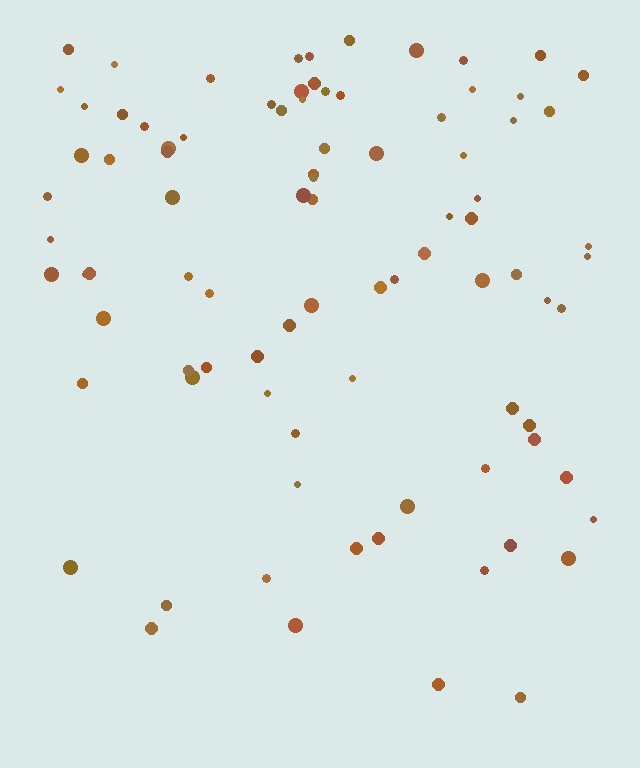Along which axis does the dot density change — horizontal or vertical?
Vertical.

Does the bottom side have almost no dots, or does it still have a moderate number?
Still a moderate number, just noticeably fewer than the top.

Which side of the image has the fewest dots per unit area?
The bottom.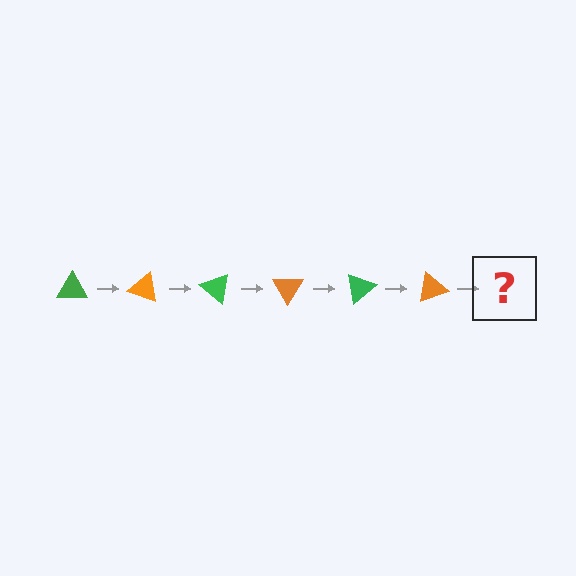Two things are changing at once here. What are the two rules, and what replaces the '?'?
The two rules are that it rotates 20 degrees each step and the color cycles through green and orange. The '?' should be a green triangle, rotated 120 degrees from the start.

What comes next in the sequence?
The next element should be a green triangle, rotated 120 degrees from the start.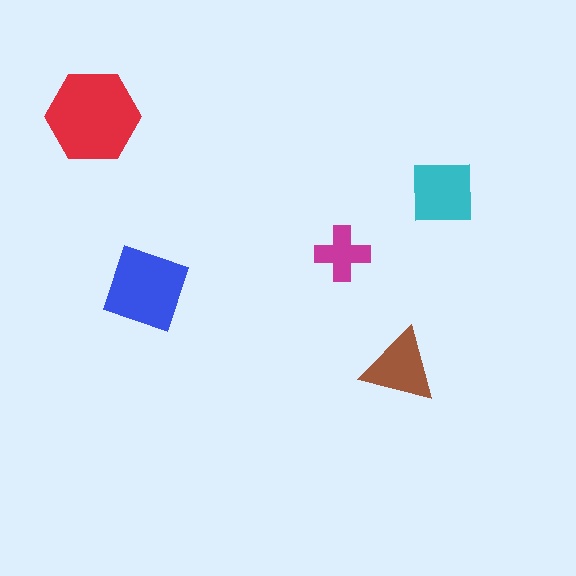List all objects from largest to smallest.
The red hexagon, the blue diamond, the cyan square, the brown triangle, the magenta cross.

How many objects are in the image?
There are 5 objects in the image.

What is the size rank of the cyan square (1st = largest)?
3rd.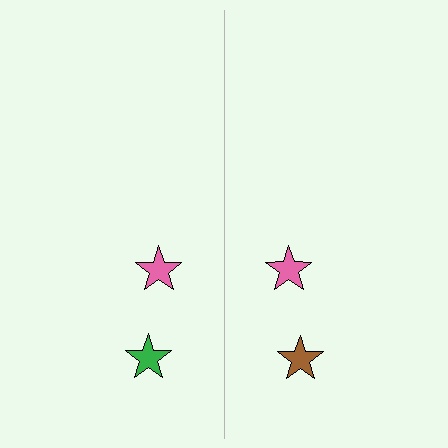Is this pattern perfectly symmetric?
No, the pattern is not perfectly symmetric. The brown star on the right side breaks the symmetry — its mirror counterpart is green.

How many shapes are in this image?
There are 4 shapes in this image.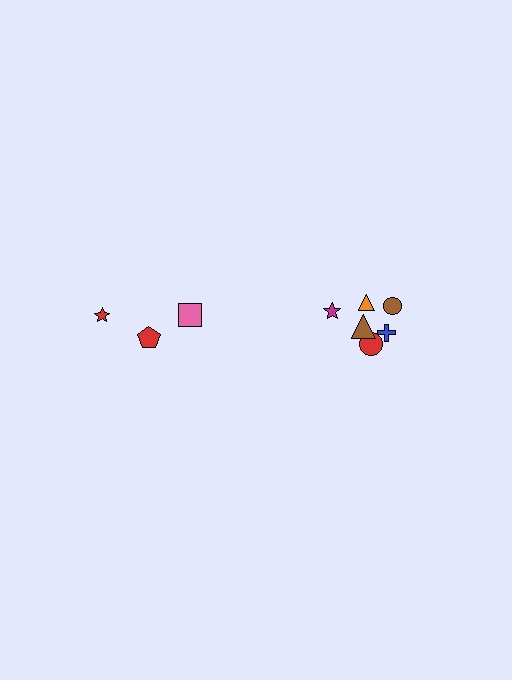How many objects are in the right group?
There are 6 objects.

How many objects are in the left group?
There are 3 objects.